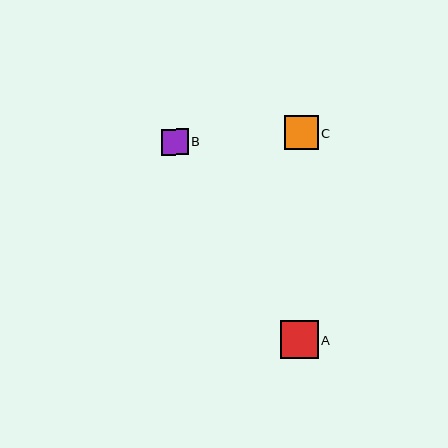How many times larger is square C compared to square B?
Square C is approximately 1.3 times the size of square B.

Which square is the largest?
Square A is the largest with a size of approximately 38 pixels.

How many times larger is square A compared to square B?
Square A is approximately 1.4 times the size of square B.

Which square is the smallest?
Square B is the smallest with a size of approximately 26 pixels.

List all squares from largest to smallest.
From largest to smallest: A, C, B.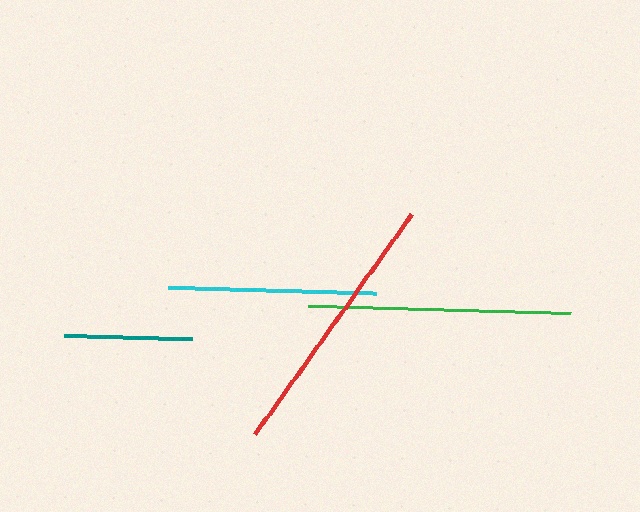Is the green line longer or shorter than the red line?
The red line is longer than the green line.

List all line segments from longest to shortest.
From longest to shortest: red, green, cyan, teal.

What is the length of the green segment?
The green segment is approximately 264 pixels long.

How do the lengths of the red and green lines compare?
The red and green lines are approximately the same length.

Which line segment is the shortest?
The teal line is the shortest at approximately 128 pixels.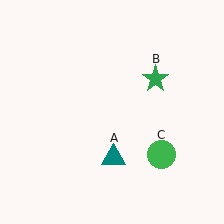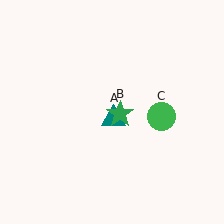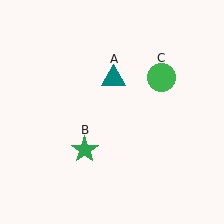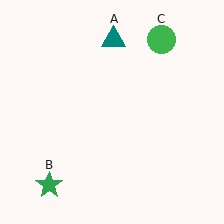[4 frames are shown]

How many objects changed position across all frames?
3 objects changed position: teal triangle (object A), green star (object B), green circle (object C).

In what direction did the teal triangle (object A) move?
The teal triangle (object A) moved up.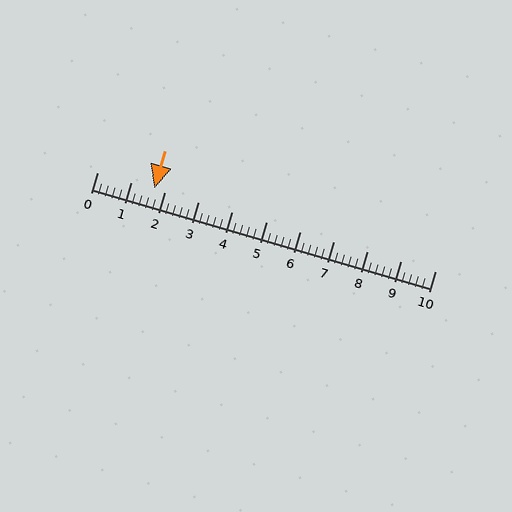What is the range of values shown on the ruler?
The ruler shows values from 0 to 10.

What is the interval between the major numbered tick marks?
The major tick marks are spaced 1 units apart.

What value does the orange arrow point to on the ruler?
The orange arrow points to approximately 1.7.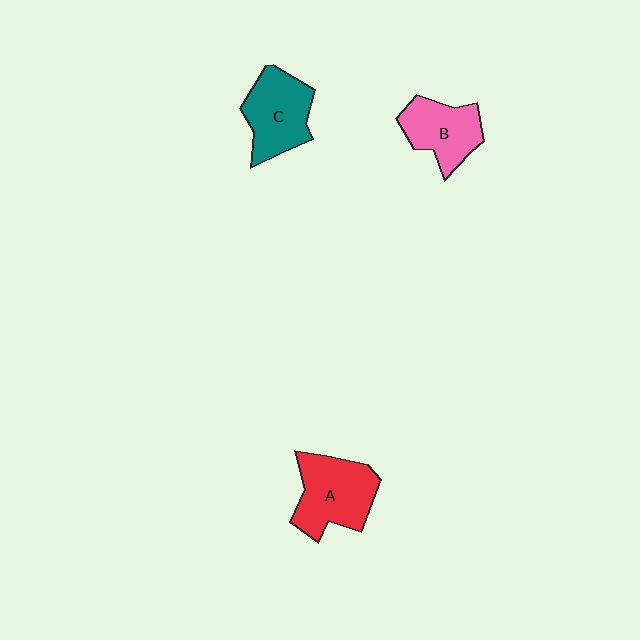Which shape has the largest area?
Shape A (red).